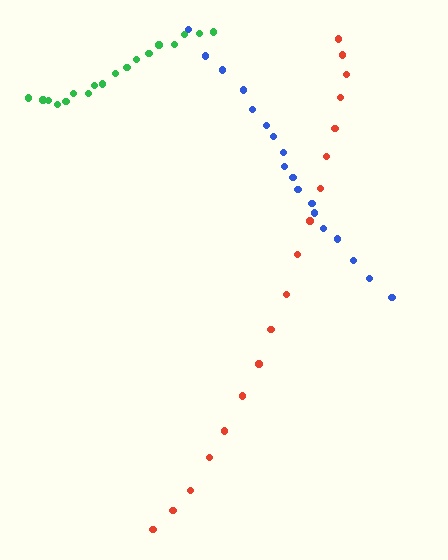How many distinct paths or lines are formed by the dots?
There are 3 distinct paths.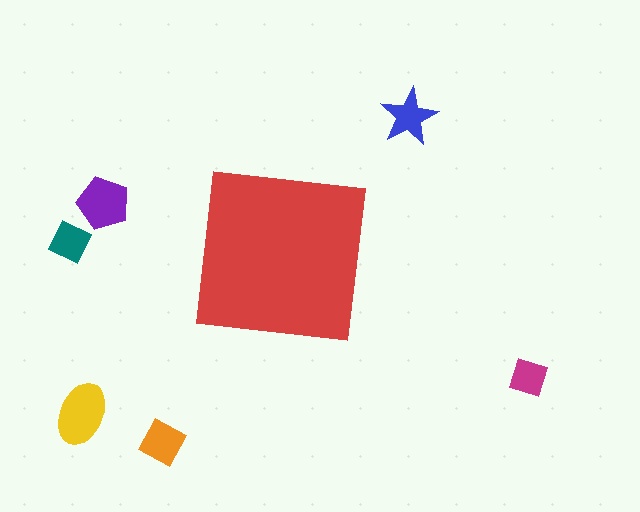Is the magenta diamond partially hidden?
No, the magenta diamond is fully visible.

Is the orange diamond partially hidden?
No, the orange diamond is fully visible.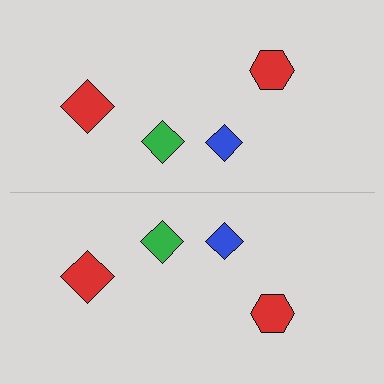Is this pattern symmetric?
Yes, this pattern has bilateral (reflection) symmetry.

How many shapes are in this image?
There are 8 shapes in this image.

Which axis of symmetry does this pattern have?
The pattern has a horizontal axis of symmetry running through the center of the image.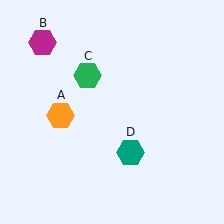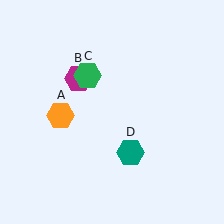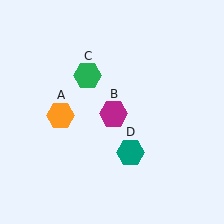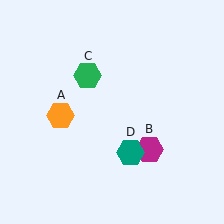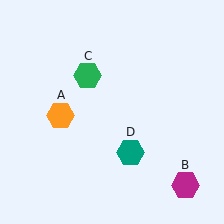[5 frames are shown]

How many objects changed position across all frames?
1 object changed position: magenta hexagon (object B).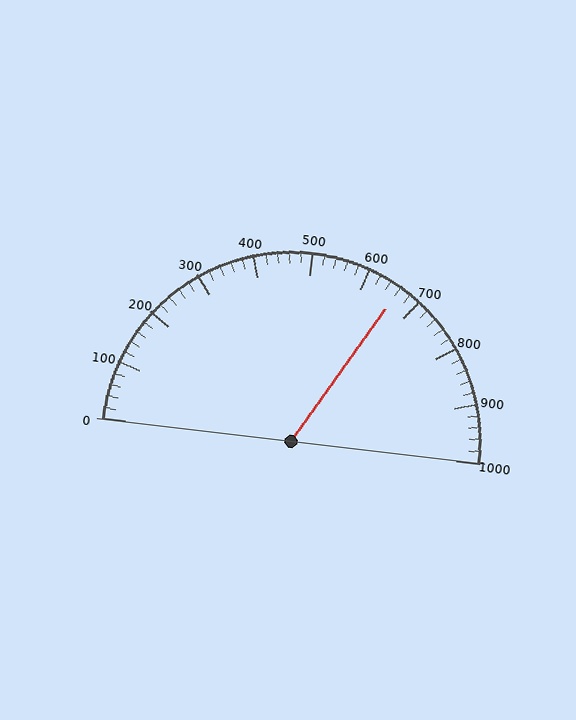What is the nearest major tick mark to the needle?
The nearest major tick mark is 700.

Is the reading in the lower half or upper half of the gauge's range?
The reading is in the upper half of the range (0 to 1000).